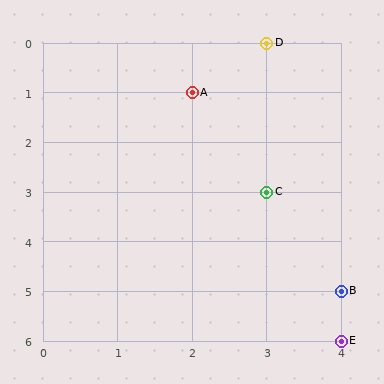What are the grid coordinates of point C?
Point C is at grid coordinates (3, 3).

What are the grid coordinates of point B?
Point B is at grid coordinates (4, 5).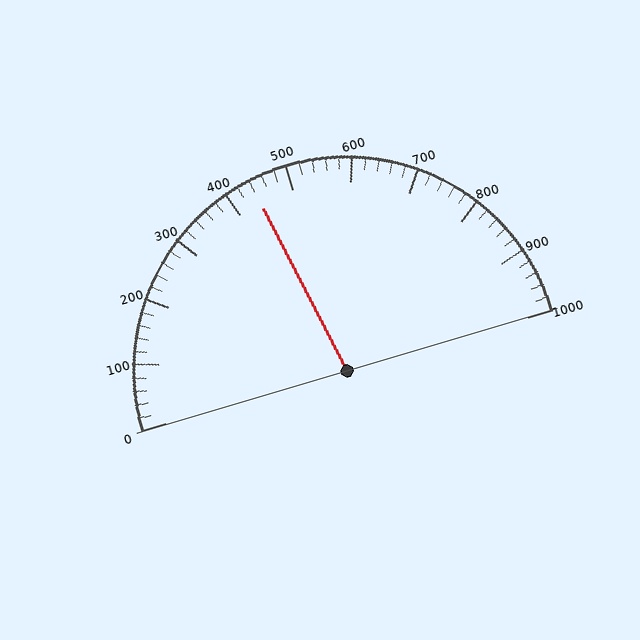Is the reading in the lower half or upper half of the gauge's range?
The reading is in the lower half of the range (0 to 1000).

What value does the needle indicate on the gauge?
The needle indicates approximately 440.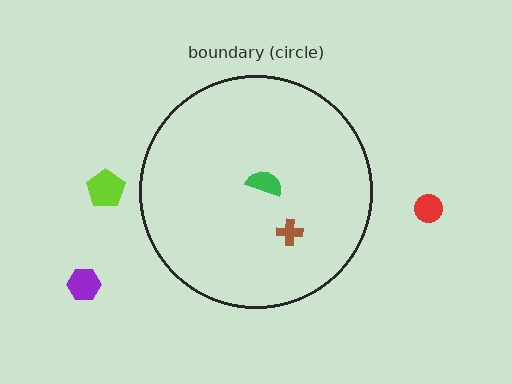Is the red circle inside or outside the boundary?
Outside.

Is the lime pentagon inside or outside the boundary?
Outside.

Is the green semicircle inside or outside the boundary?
Inside.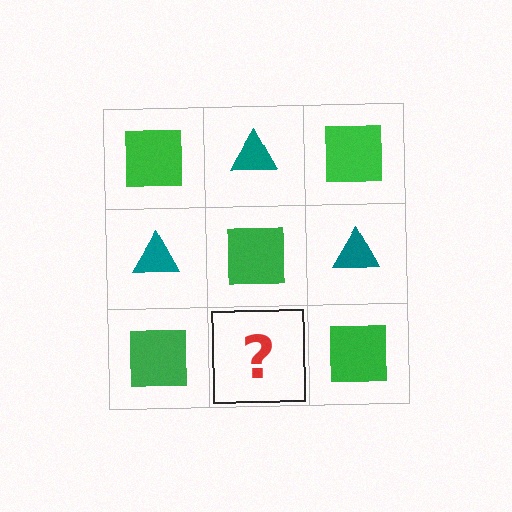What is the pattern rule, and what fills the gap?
The rule is that it alternates green square and teal triangle in a checkerboard pattern. The gap should be filled with a teal triangle.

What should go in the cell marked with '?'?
The missing cell should contain a teal triangle.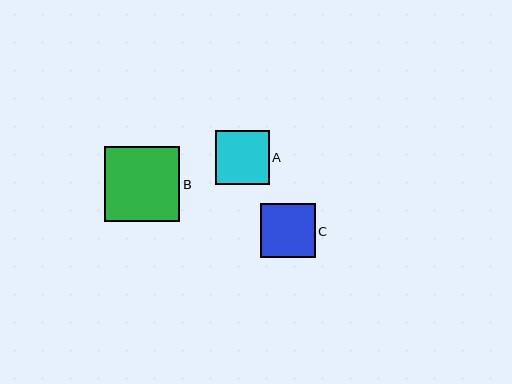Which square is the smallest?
Square A is the smallest with a size of approximately 54 pixels.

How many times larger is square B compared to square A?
Square B is approximately 1.4 times the size of square A.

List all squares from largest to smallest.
From largest to smallest: B, C, A.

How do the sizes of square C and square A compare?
Square C and square A are approximately the same size.